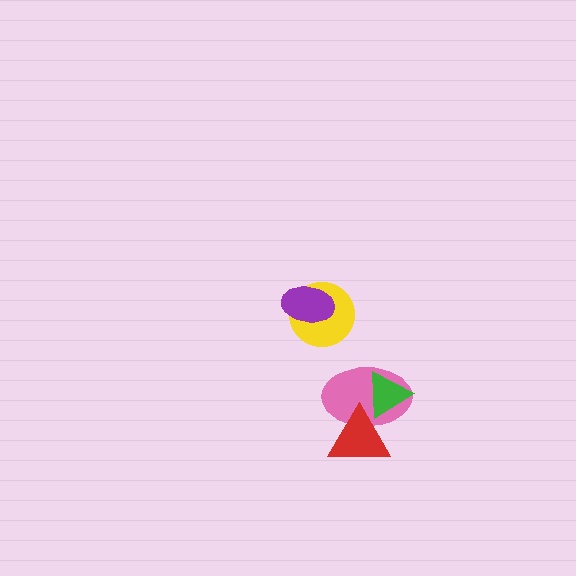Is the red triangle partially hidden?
Yes, it is partially covered by another shape.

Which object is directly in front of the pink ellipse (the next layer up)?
The red triangle is directly in front of the pink ellipse.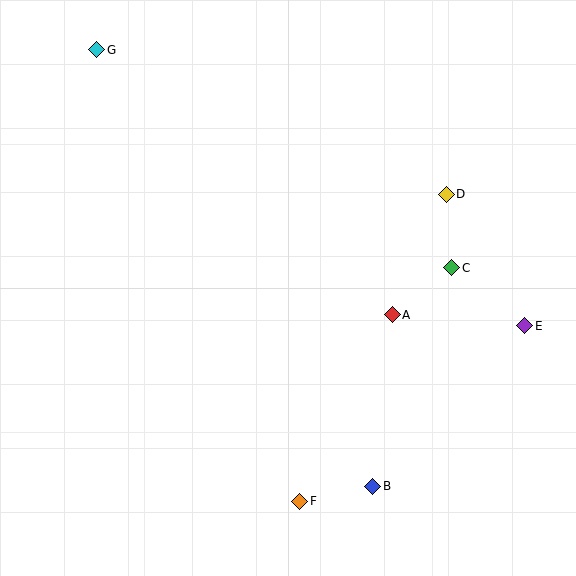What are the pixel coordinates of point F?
Point F is at (300, 501).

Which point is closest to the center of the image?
Point A at (392, 315) is closest to the center.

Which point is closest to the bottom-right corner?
Point B is closest to the bottom-right corner.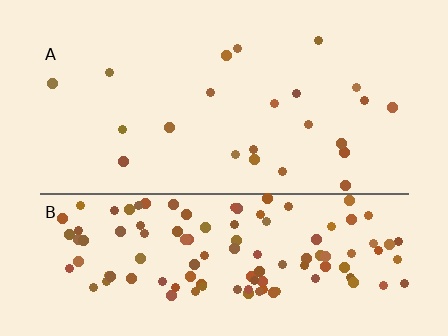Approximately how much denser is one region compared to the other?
Approximately 5.5× — region B over region A.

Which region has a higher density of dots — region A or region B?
B (the bottom).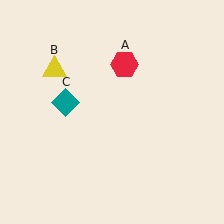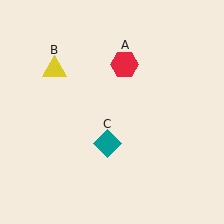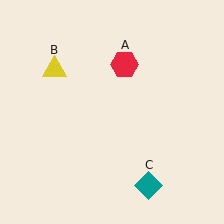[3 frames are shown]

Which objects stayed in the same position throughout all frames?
Red hexagon (object A) and yellow triangle (object B) remained stationary.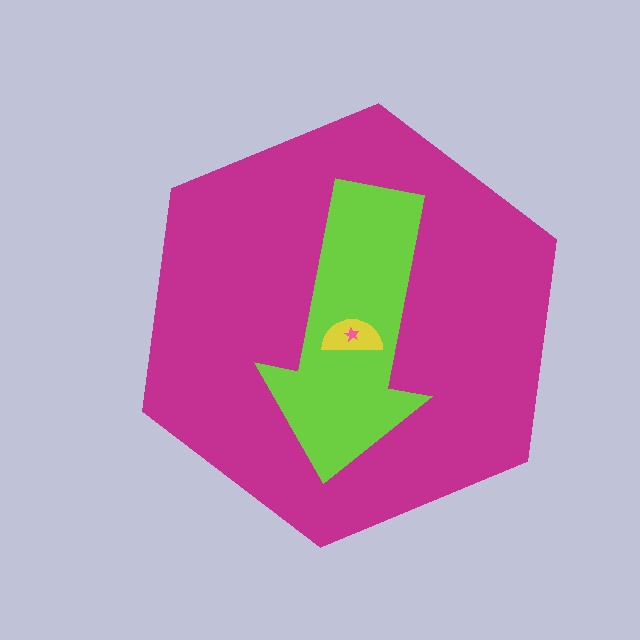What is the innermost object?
The pink star.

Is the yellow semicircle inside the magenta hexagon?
Yes.